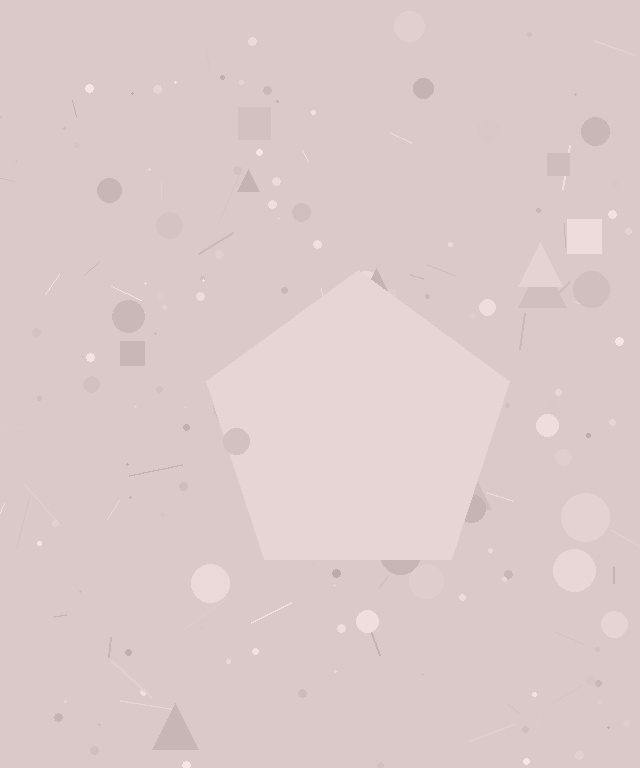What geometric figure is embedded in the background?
A pentagon is embedded in the background.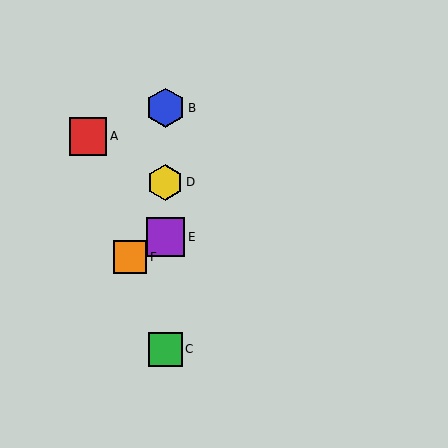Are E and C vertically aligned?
Yes, both are at x≈165.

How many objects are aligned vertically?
4 objects (B, C, D, E) are aligned vertically.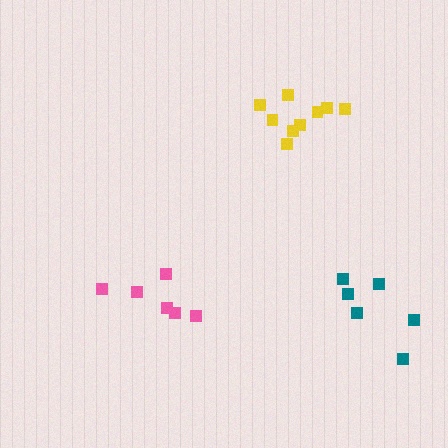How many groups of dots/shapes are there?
There are 3 groups.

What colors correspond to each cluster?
The clusters are colored: yellow, pink, teal.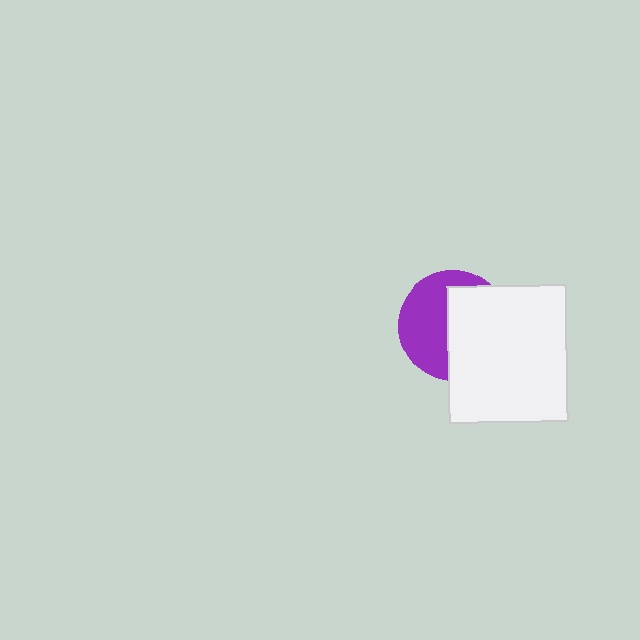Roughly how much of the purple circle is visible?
About half of it is visible (roughly 48%).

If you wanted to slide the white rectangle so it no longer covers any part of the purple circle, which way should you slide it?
Slide it right — that is the most direct way to separate the two shapes.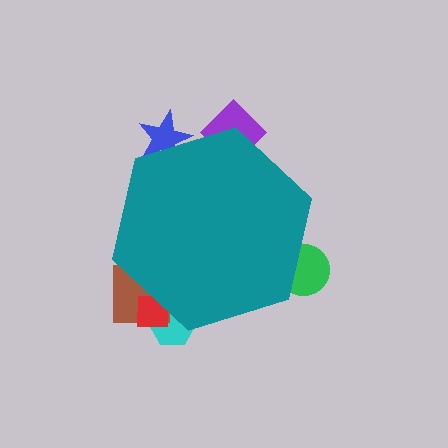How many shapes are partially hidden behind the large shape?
6 shapes are partially hidden.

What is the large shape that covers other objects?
A teal hexagon.